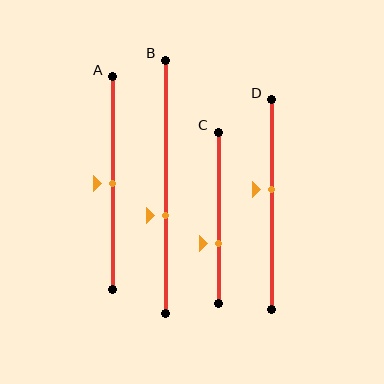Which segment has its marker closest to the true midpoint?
Segment A has its marker closest to the true midpoint.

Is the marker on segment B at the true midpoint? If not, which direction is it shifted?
No, the marker on segment B is shifted downward by about 11% of the segment length.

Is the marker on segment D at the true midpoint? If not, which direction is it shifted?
No, the marker on segment D is shifted upward by about 7% of the segment length.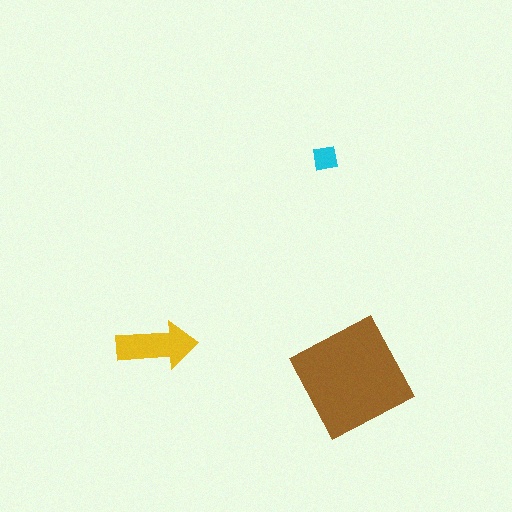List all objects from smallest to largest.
The cyan square, the yellow arrow, the brown square.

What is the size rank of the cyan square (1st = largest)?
3rd.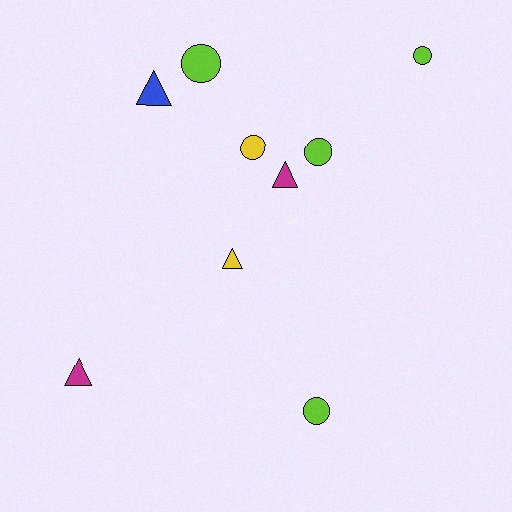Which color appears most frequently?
Lime, with 4 objects.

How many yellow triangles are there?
There is 1 yellow triangle.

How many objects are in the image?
There are 9 objects.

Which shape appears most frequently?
Circle, with 5 objects.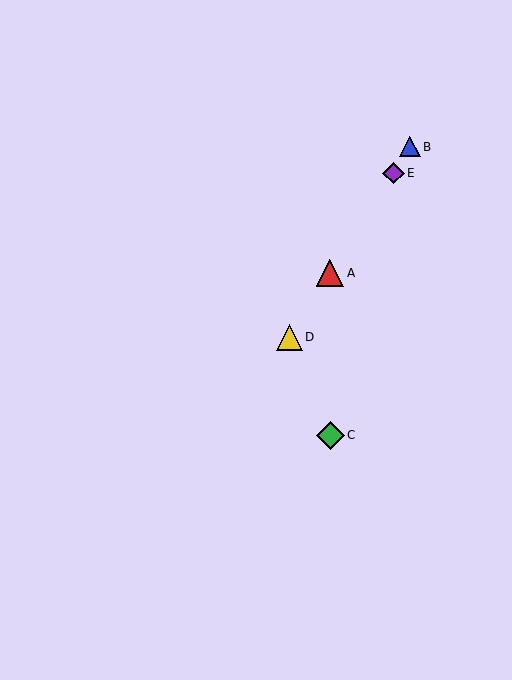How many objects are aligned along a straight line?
4 objects (A, B, D, E) are aligned along a straight line.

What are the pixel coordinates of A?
Object A is at (330, 273).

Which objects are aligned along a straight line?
Objects A, B, D, E are aligned along a straight line.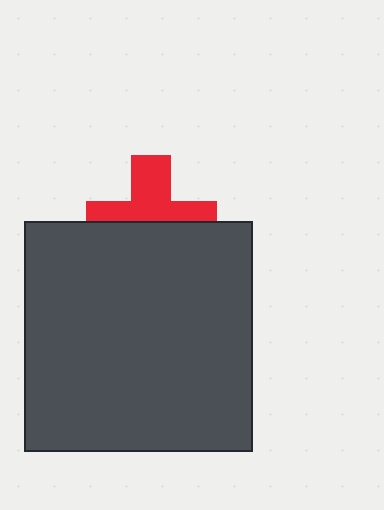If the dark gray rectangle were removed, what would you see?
You would see the complete red cross.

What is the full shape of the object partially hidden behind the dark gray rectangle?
The partially hidden object is a red cross.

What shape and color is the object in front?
The object in front is a dark gray rectangle.